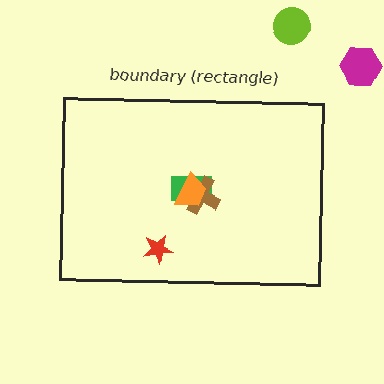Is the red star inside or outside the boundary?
Inside.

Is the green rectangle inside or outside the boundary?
Inside.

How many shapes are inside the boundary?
4 inside, 2 outside.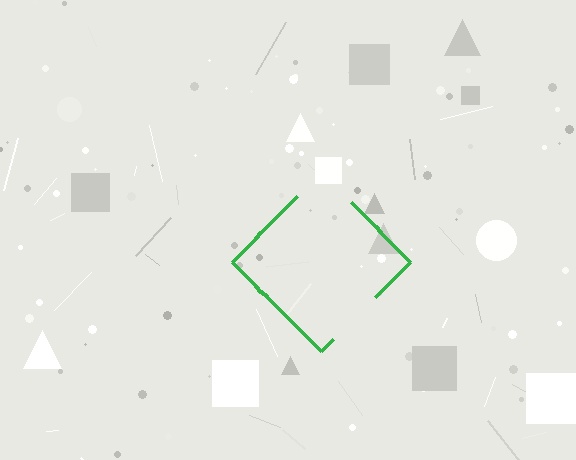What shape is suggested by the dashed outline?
The dashed outline suggests a diamond.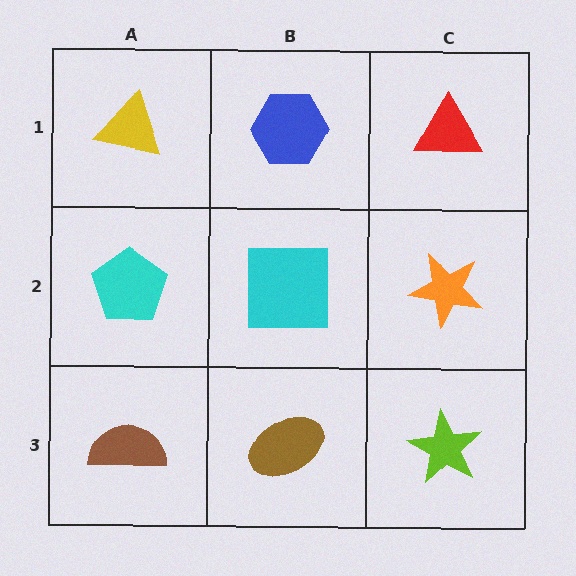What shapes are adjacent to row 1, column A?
A cyan pentagon (row 2, column A), a blue hexagon (row 1, column B).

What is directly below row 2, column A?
A brown semicircle.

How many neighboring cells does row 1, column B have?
3.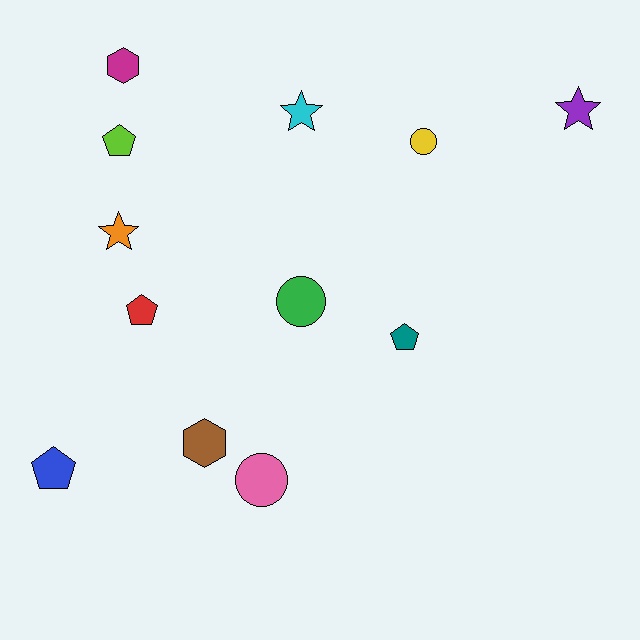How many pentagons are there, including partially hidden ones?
There are 4 pentagons.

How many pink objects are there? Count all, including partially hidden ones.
There is 1 pink object.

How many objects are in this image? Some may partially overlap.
There are 12 objects.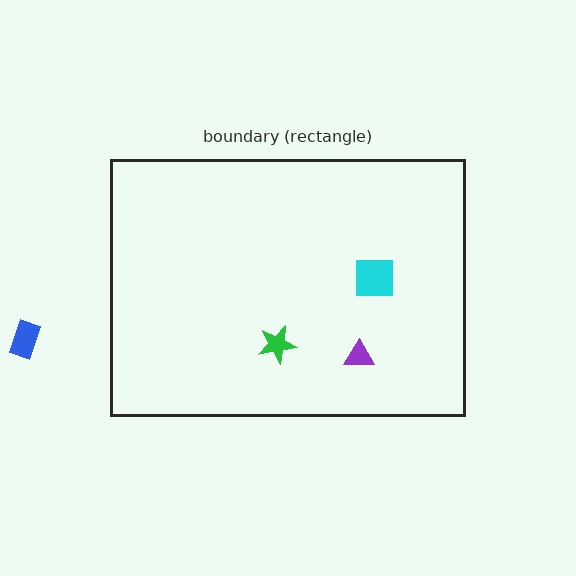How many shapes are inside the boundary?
3 inside, 1 outside.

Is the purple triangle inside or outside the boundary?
Inside.